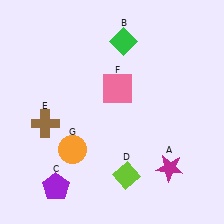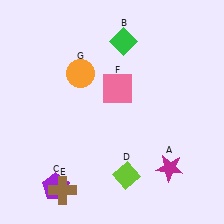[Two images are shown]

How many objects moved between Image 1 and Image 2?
2 objects moved between the two images.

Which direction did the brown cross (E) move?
The brown cross (E) moved down.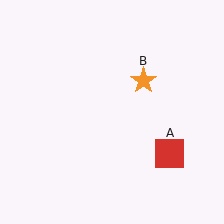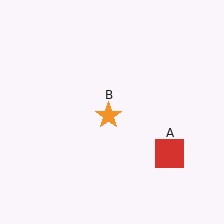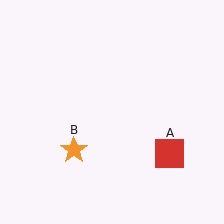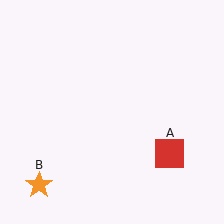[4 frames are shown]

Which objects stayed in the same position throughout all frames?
Red square (object A) remained stationary.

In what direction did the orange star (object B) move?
The orange star (object B) moved down and to the left.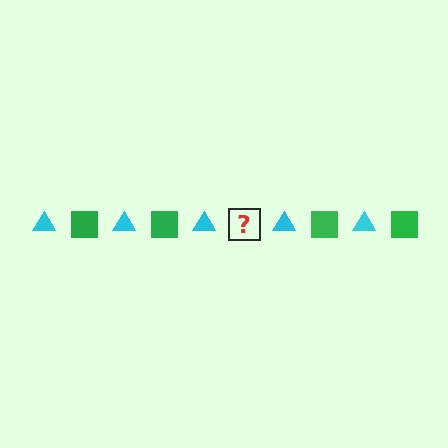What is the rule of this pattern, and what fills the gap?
The rule is that the pattern alternates between cyan triangle and green square. The gap should be filled with a green square.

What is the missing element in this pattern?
The missing element is a green square.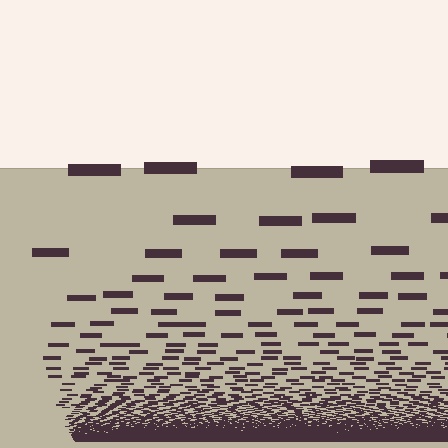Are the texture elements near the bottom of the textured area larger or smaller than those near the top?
Smaller. The gradient is inverted — elements near the bottom are smaller and denser.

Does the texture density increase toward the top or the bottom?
Density increases toward the bottom.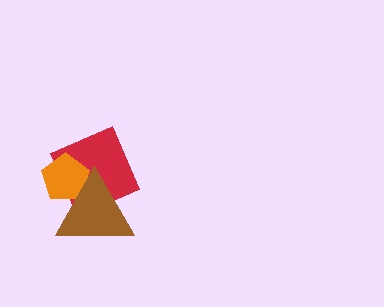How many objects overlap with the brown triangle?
2 objects overlap with the brown triangle.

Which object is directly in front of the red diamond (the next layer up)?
The orange pentagon is directly in front of the red diamond.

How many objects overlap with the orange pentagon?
2 objects overlap with the orange pentagon.